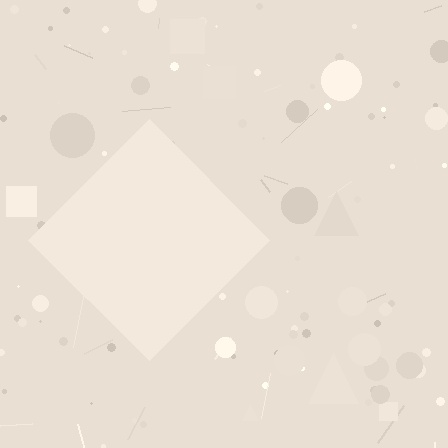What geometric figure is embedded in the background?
A diamond is embedded in the background.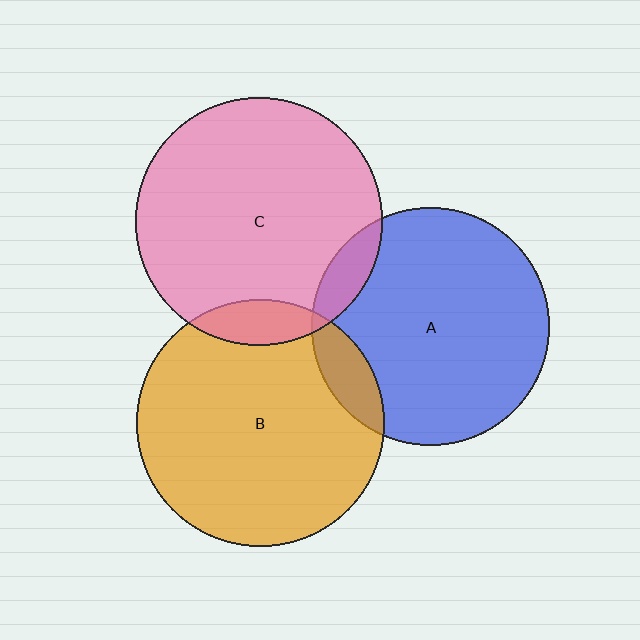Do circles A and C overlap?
Yes.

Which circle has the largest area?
Circle B (orange).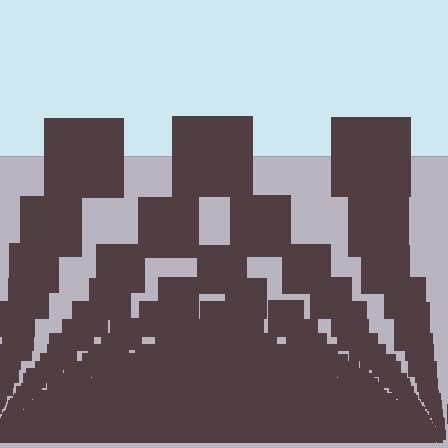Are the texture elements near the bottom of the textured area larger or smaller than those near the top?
Smaller. The gradient is inverted — elements near the bottom are smaller and denser.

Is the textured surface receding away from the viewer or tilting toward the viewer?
The surface appears to tilt toward the viewer. Texture elements get larger and sparser toward the top.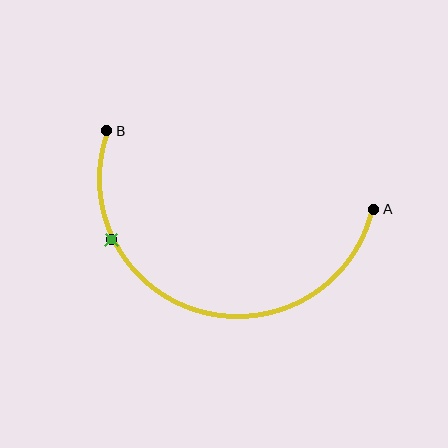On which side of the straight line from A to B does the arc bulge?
The arc bulges below the straight line connecting A and B.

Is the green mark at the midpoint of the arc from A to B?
No. The green mark lies on the arc but is closer to endpoint B. The arc midpoint would be at the point on the curve equidistant along the arc from both A and B.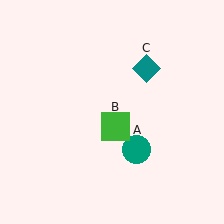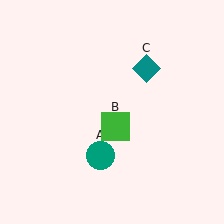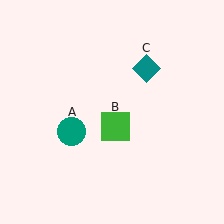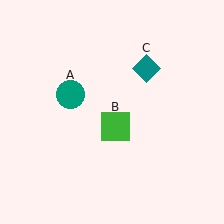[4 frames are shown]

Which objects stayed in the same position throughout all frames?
Green square (object B) and teal diamond (object C) remained stationary.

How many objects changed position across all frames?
1 object changed position: teal circle (object A).